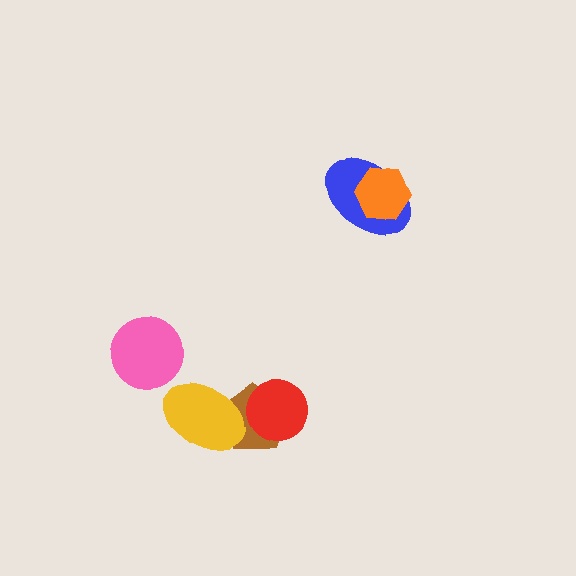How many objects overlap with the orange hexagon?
1 object overlaps with the orange hexagon.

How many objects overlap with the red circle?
1 object overlaps with the red circle.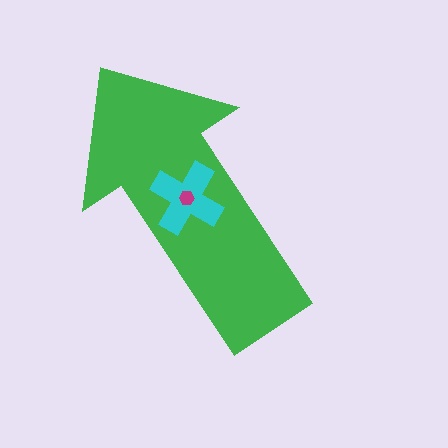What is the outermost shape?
The green arrow.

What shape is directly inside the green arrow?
The cyan cross.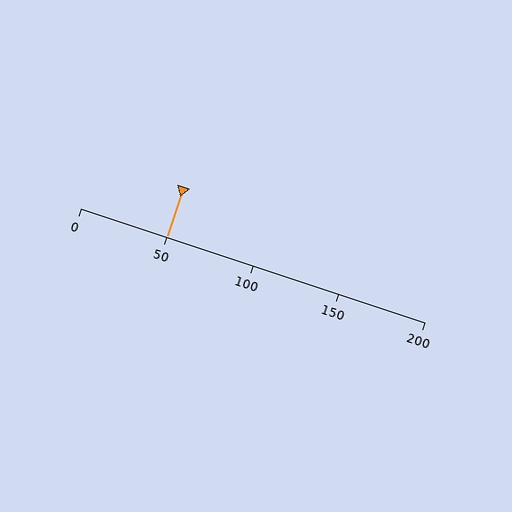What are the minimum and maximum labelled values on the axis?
The axis runs from 0 to 200.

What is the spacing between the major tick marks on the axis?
The major ticks are spaced 50 apart.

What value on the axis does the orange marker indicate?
The marker indicates approximately 50.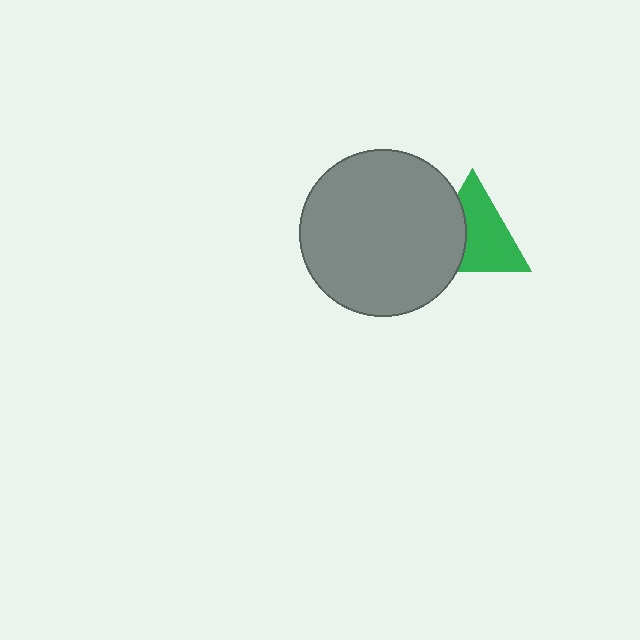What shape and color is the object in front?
The object in front is a gray circle.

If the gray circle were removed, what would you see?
You would see the complete green triangle.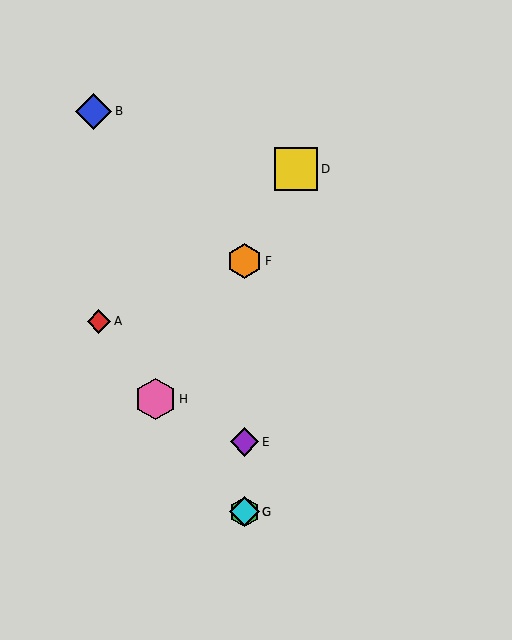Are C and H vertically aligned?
No, C is at x≈244 and H is at x≈155.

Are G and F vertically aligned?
Yes, both are at x≈244.